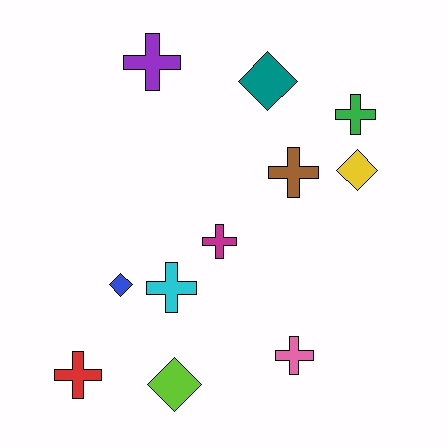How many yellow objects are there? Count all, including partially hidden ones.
There is 1 yellow object.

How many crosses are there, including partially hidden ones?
There are 7 crosses.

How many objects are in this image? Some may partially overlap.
There are 11 objects.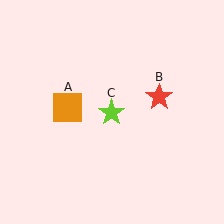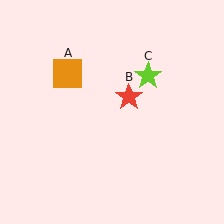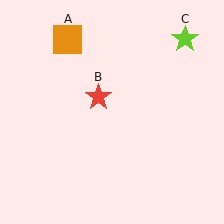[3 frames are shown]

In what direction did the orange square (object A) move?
The orange square (object A) moved up.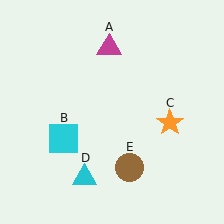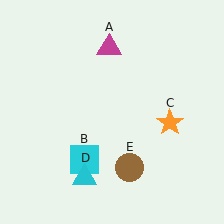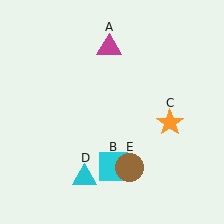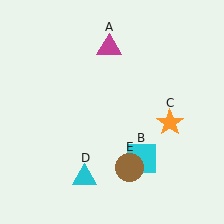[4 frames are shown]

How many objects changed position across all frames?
1 object changed position: cyan square (object B).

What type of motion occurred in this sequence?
The cyan square (object B) rotated counterclockwise around the center of the scene.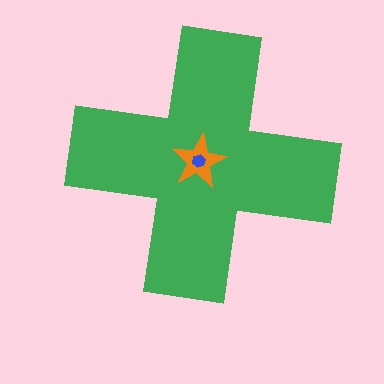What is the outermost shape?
The green cross.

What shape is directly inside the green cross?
The orange star.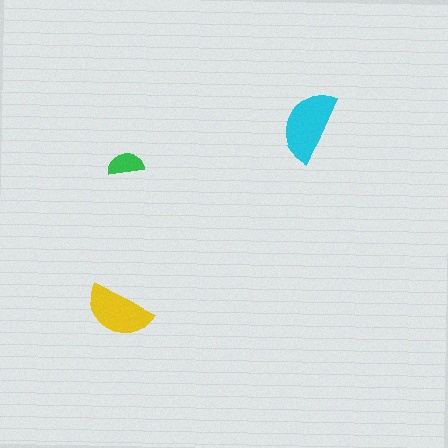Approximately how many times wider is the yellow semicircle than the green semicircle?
About 2 times wider.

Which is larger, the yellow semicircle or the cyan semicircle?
The cyan one.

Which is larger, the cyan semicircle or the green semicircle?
The cyan one.